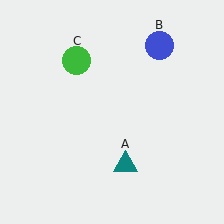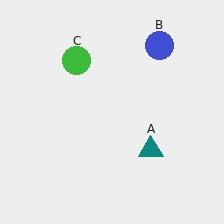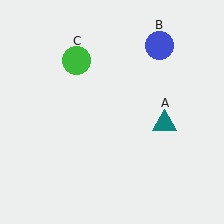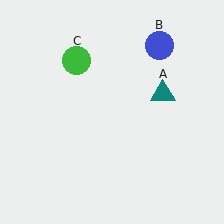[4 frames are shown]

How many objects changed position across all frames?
1 object changed position: teal triangle (object A).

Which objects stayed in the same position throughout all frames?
Blue circle (object B) and green circle (object C) remained stationary.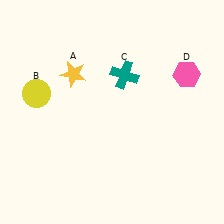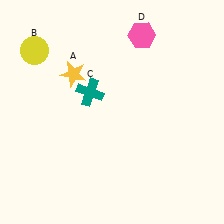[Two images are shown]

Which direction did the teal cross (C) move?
The teal cross (C) moved left.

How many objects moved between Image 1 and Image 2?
3 objects moved between the two images.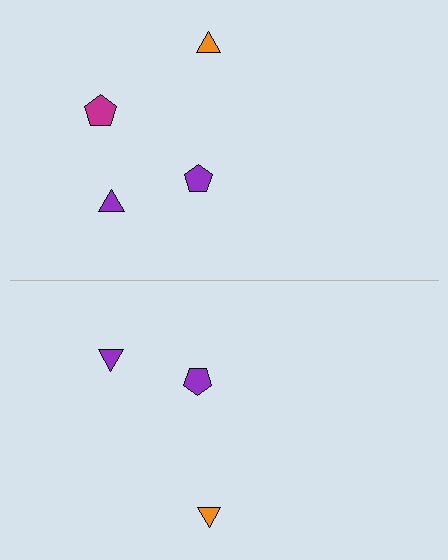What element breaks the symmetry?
A magenta pentagon is missing from the bottom side.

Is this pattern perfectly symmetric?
No, the pattern is not perfectly symmetric. A magenta pentagon is missing from the bottom side.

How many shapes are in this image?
There are 7 shapes in this image.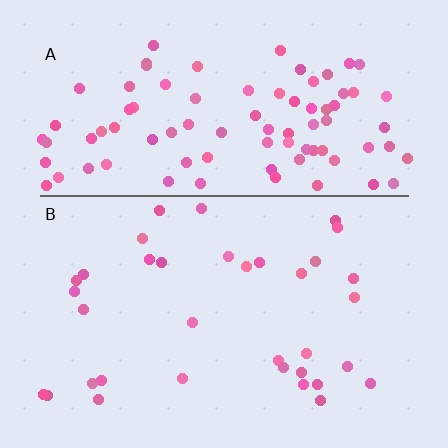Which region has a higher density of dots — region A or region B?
A (the top).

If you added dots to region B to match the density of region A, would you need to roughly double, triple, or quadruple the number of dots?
Approximately triple.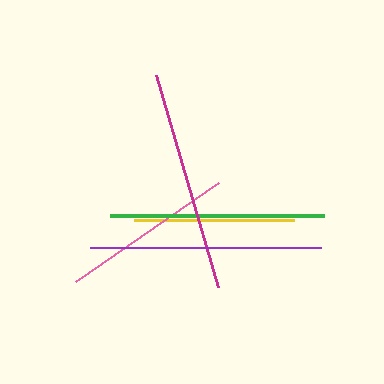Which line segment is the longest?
The purple line is the longest at approximately 230 pixels.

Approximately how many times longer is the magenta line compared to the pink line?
The magenta line is approximately 1.3 times the length of the pink line.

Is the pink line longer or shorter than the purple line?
The purple line is longer than the pink line.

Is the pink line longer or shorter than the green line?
The green line is longer than the pink line.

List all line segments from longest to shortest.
From longest to shortest: purple, magenta, green, pink, yellow.